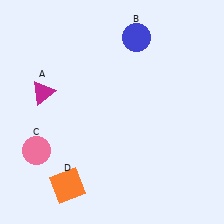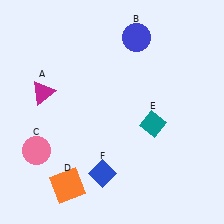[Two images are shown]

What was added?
A teal diamond (E), a blue diamond (F) were added in Image 2.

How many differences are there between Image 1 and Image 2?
There are 2 differences between the two images.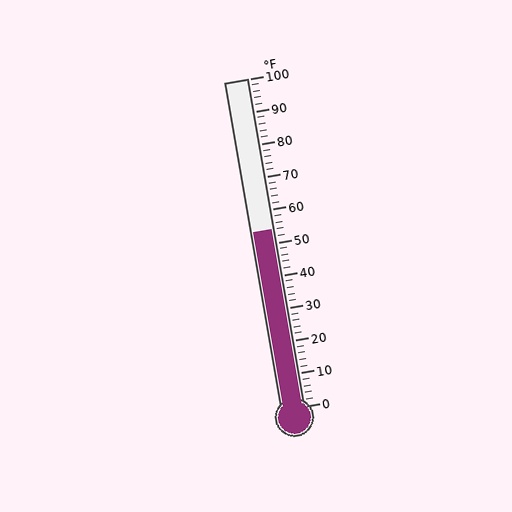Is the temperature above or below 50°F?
The temperature is above 50°F.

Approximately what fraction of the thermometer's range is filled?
The thermometer is filled to approximately 55% of its range.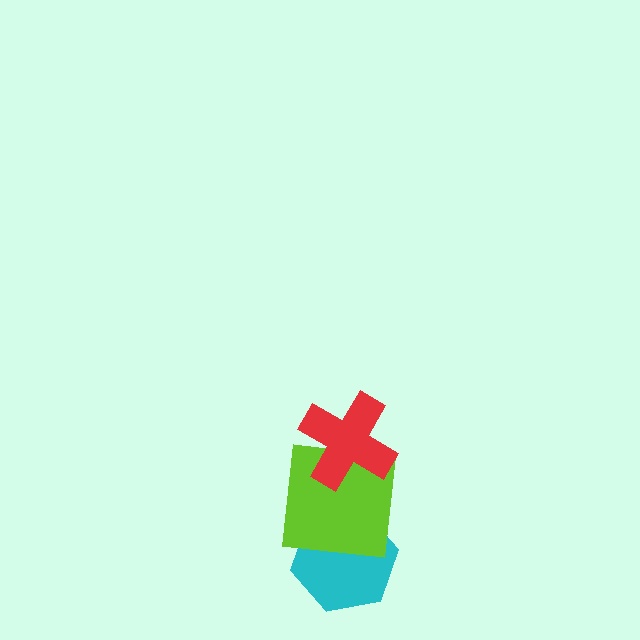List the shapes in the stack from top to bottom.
From top to bottom: the red cross, the lime square, the cyan hexagon.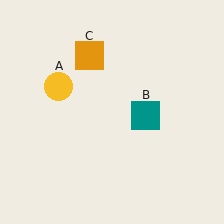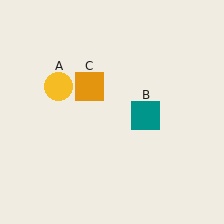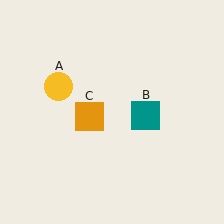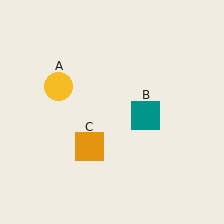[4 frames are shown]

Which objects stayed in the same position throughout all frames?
Yellow circle (object A) and teal square (object B) remained stationary.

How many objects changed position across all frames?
1 object changed position: orange square (object C).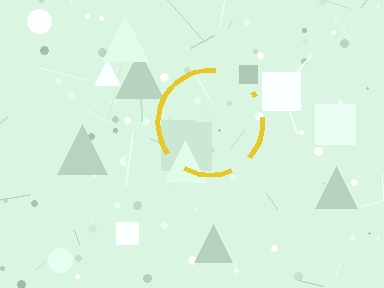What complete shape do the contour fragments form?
The contour fragments form a circle.